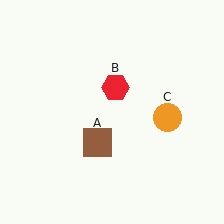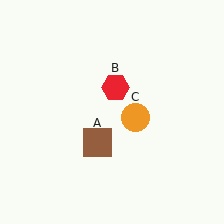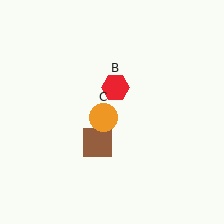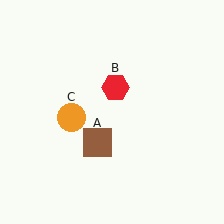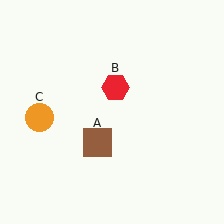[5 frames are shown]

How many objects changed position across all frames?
1 object changed position: orange circle (object C).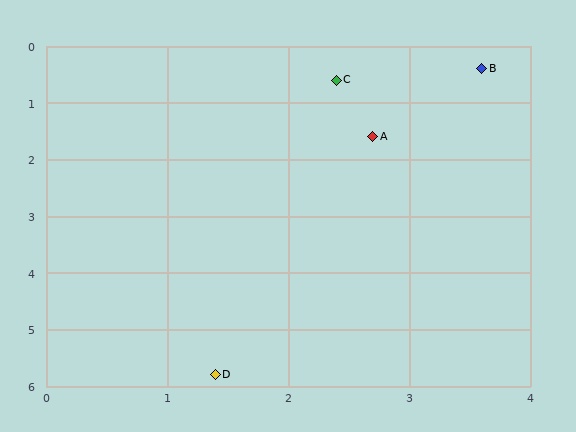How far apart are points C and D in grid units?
Points C and D are about 5.3 grid units apart.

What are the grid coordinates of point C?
Point C is at approximately (2.4, 0.6).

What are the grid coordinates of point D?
Point D is at approximately (1.4, 5.8).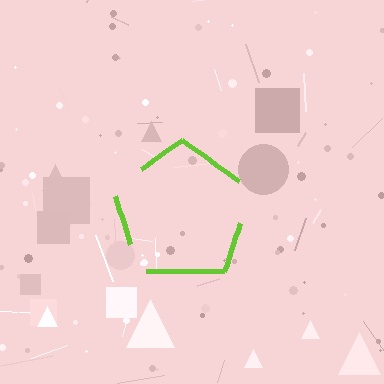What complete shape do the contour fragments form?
The contour fragments form a pentagon.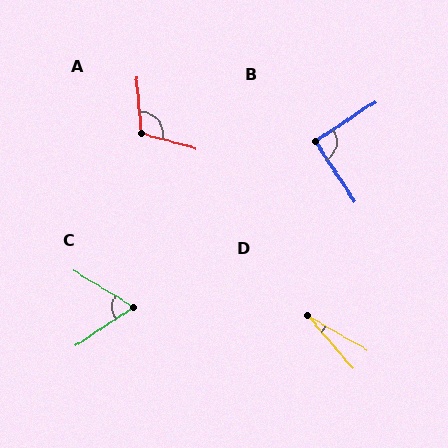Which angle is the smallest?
D, at approximately 20 degrees.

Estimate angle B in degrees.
Approximately 90 degrees.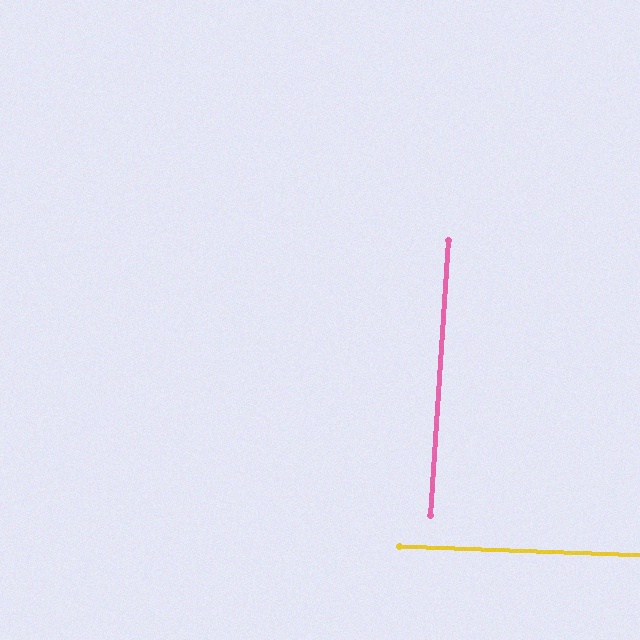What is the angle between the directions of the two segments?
Approximately 88 degrees.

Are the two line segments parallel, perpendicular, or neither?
Perpendicular — they meet at approximately 88°.